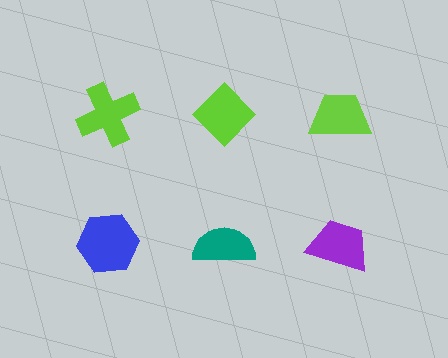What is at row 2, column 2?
A teal semicircle.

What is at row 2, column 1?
A blue hexagon.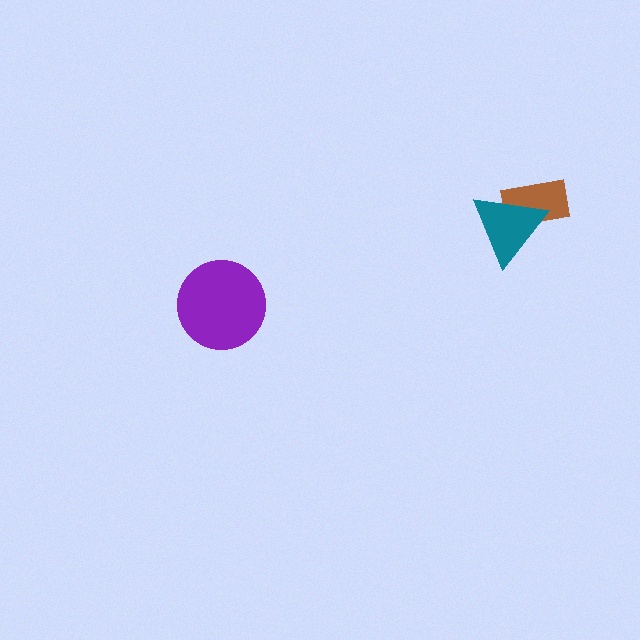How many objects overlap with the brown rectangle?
1 object overlaps with the brown rectangle.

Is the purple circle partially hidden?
No, no other shape covers it.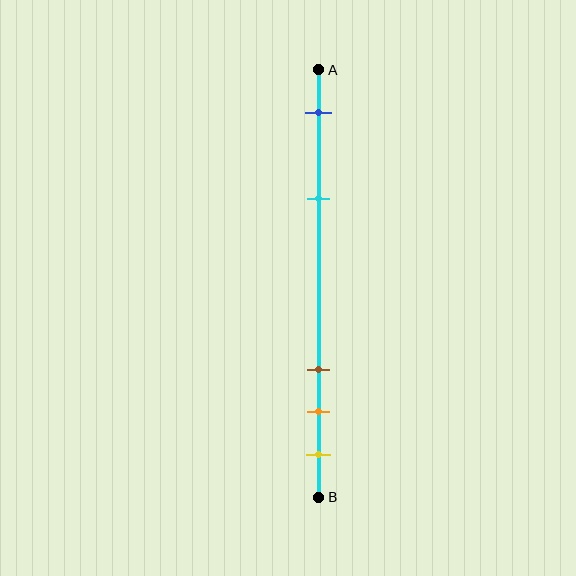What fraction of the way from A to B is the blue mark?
The blue mark is approximately 10% (0.1) of the way from A to B.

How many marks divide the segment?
There are 5 marks dividing the segment.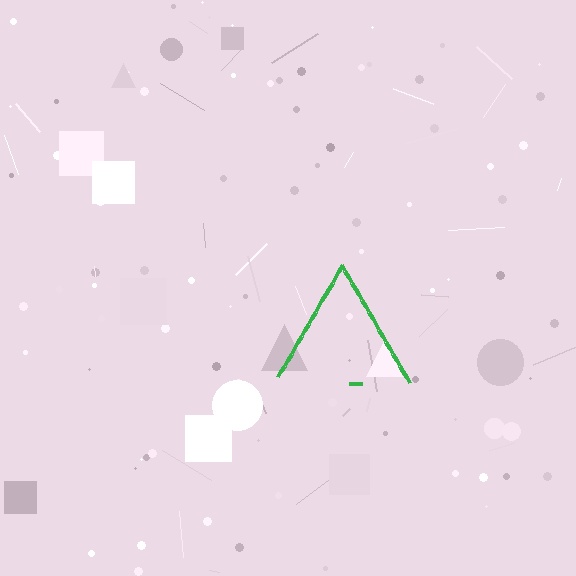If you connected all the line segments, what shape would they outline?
They would outline a triangle.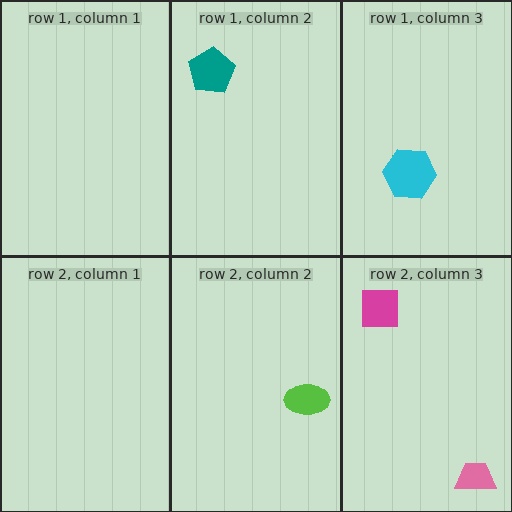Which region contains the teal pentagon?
The row 1, column 2 region.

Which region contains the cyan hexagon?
The row 1, column 3 region.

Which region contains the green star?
The row 1, column 3 region.